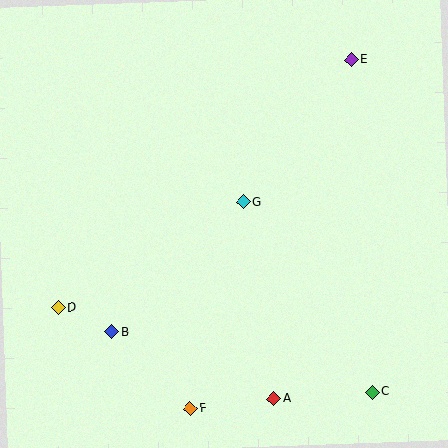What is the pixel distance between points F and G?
The distance between F and G is 213 pixels.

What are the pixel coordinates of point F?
Point F is at (190, 408).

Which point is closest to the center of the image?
Point G at (244, 202) is closest to the center.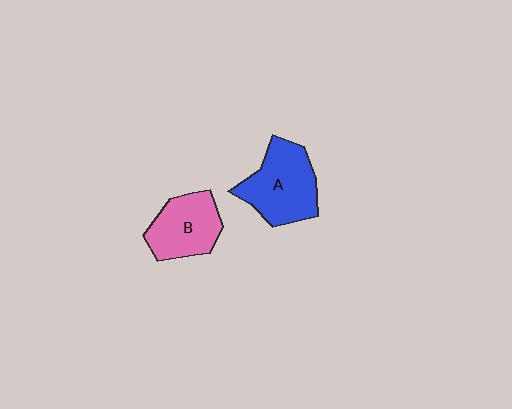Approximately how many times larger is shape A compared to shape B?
Approximately 1.2 times.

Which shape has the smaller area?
Shape B (pink).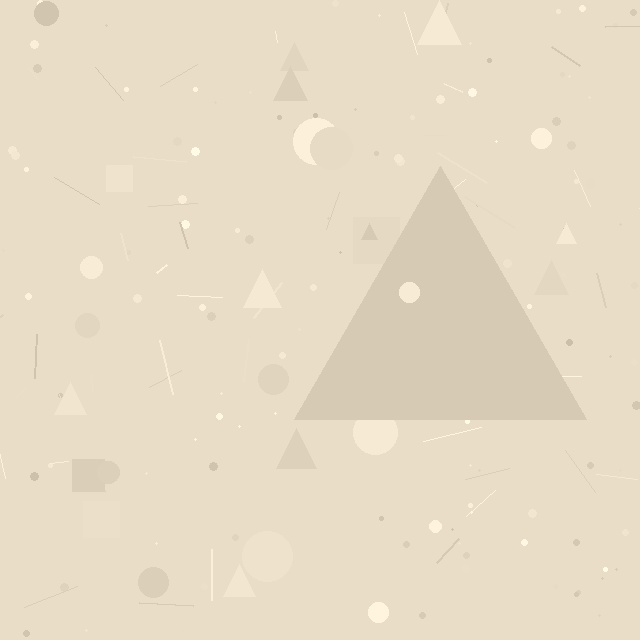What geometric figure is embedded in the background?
A triangle is embedded in the background.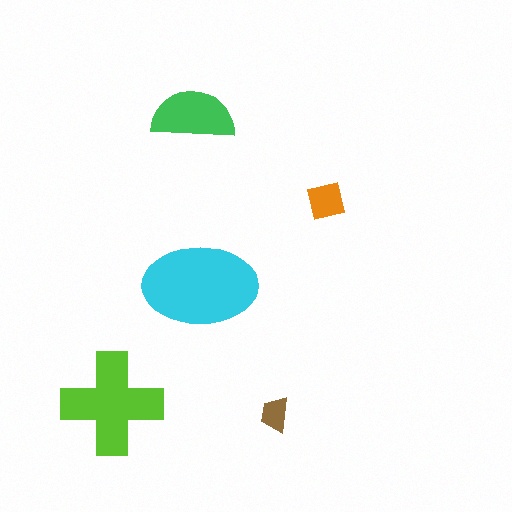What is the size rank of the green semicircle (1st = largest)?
3rd.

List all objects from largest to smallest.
The cyan ellipse, the lime cross, the green semicircle, the orange square, the brown trapezoid.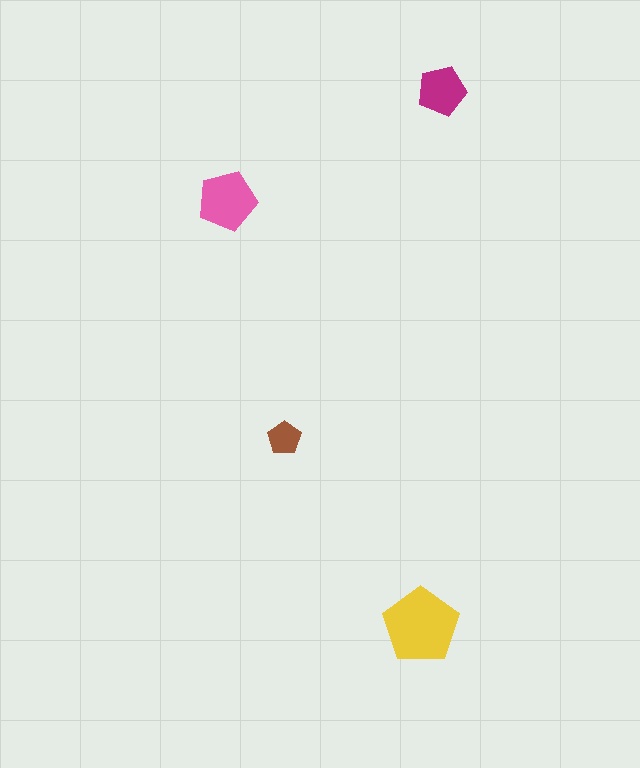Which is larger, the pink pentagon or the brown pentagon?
The pink one.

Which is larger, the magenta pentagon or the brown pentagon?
The magenta one.